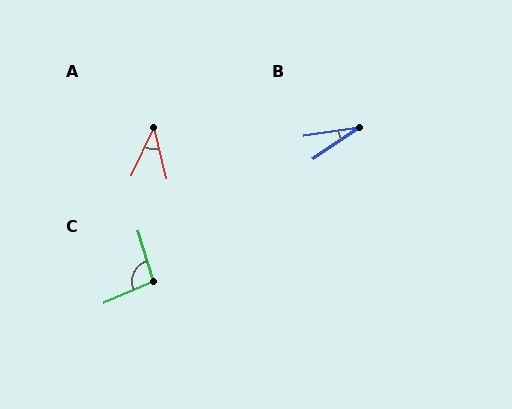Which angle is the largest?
C, at approximately 96 degrees.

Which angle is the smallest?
B, at approximately 25 degrees.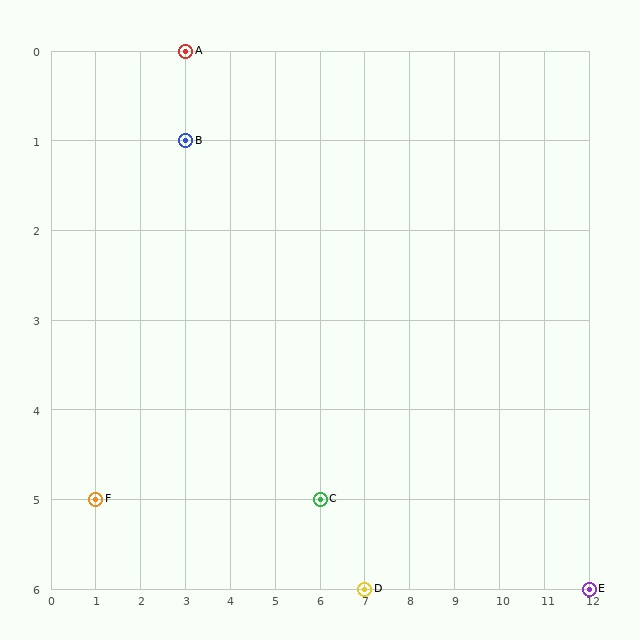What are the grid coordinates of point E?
Point E is at grid coordinates (12, 6).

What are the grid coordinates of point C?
Point C is at grid coordinates (6, 5).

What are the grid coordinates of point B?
Point B is at grid coordinates (3, 1).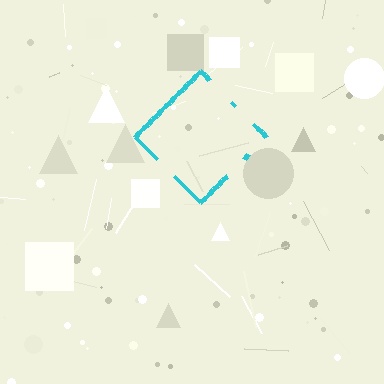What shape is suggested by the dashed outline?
The dashed outline suggests a diamond.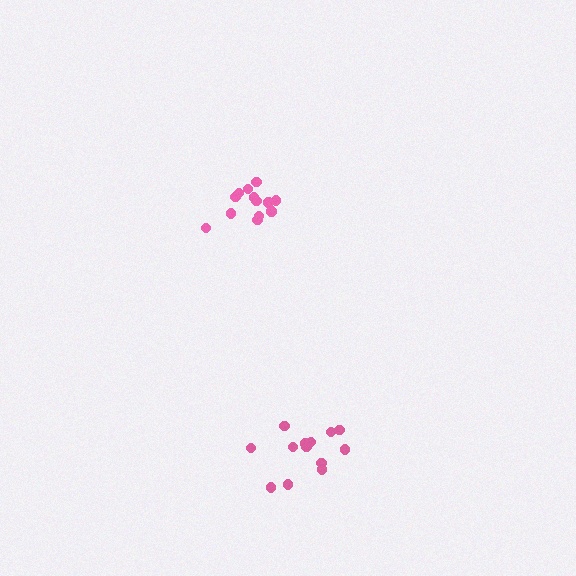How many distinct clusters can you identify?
There are 2 distinct clusters.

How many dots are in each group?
Group 1: 13 dots, Group 2: 13 dots (26 total).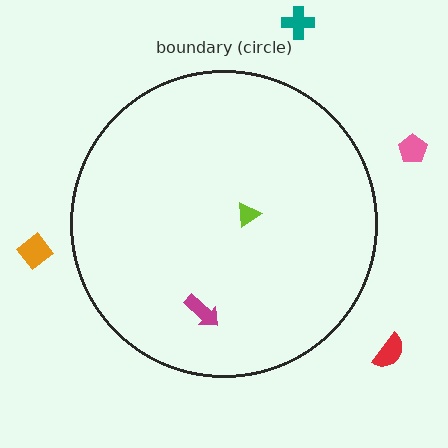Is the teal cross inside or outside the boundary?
Outside.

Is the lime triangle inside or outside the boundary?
Inside.